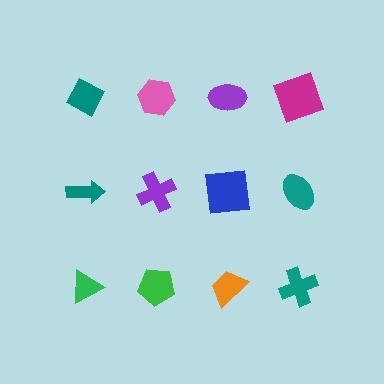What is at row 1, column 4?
A magenta square.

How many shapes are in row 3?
4 shapes.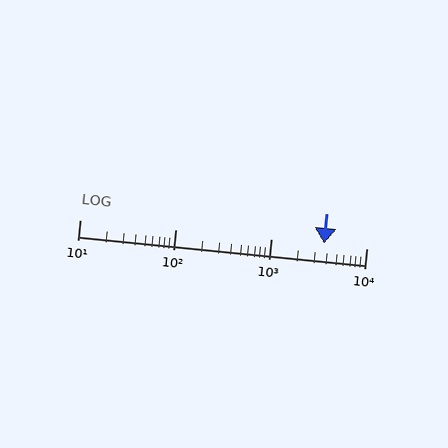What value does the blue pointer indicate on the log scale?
The pointer indicates approximately 3600.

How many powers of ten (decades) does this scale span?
The scale spans 3 decades, from 10 to 10000.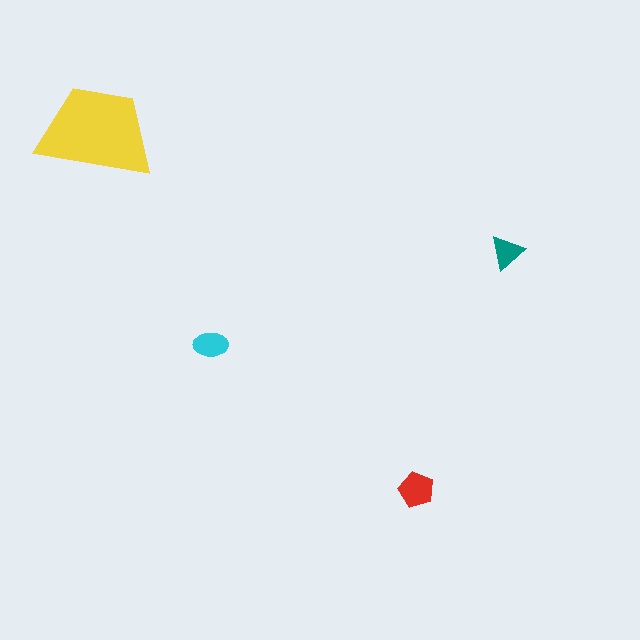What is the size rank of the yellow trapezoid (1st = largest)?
1st.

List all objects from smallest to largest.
The teal triangle, the cyan ellipse, the red pentagon, the yellow trapezoid.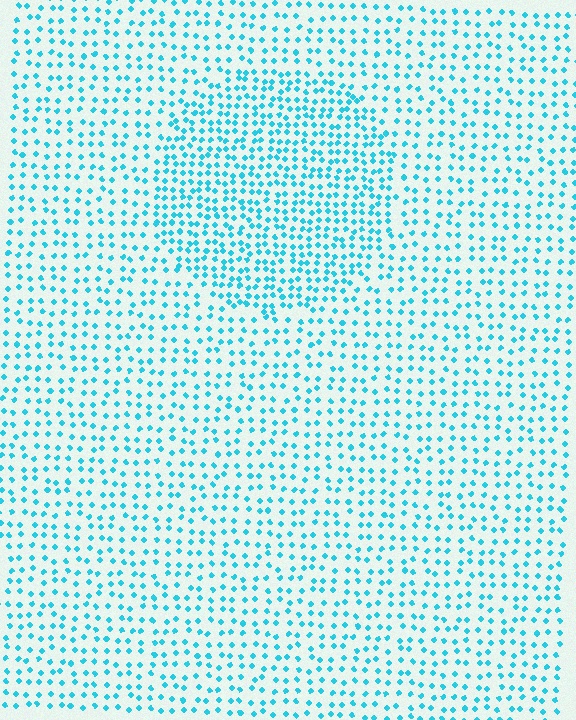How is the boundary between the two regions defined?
The boundary is defined by a change in element density (approximately 1.7x ratio). All elements are the same color, size, and shape.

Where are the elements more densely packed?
The elements are more densely packed inside the circle boundary.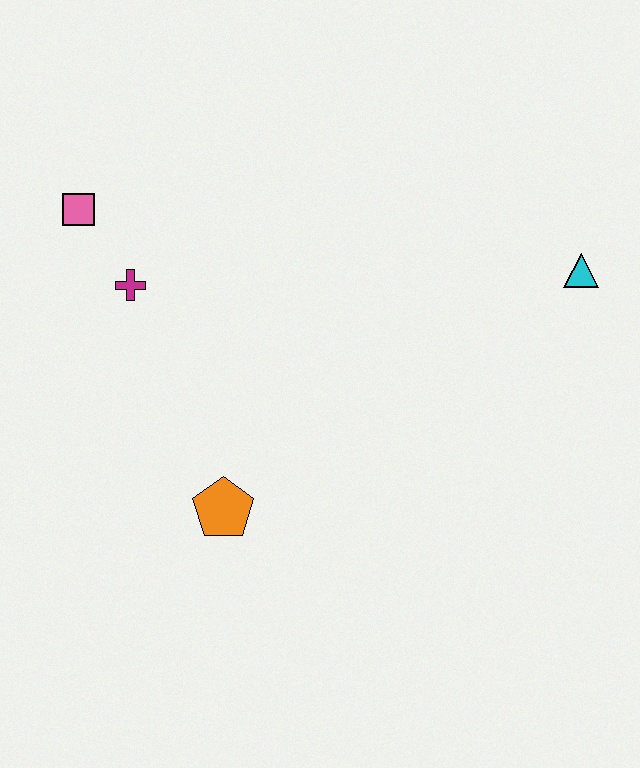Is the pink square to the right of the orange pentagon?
No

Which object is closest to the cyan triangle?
The orange pentagon is closest to the cyan triangle.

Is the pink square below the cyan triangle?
No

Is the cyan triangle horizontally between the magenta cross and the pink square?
No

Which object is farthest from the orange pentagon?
The cyan triangle is farthest from the orange pentagon.